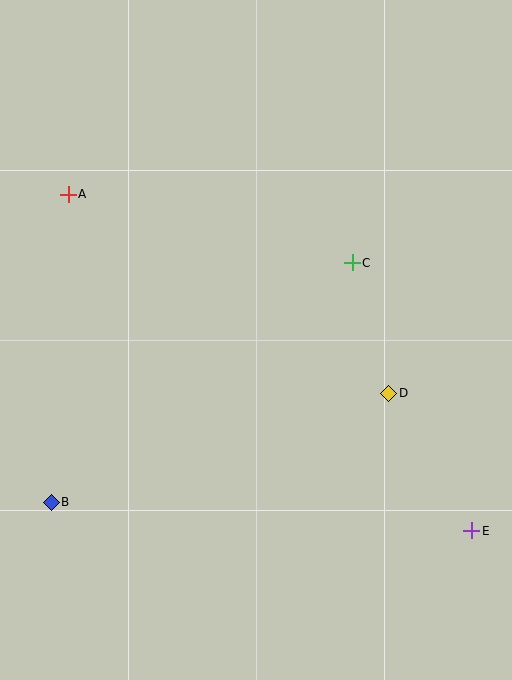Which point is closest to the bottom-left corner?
Point B is closest to the bottom-left corner.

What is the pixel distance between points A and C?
The distance between A and C is 293 pixels.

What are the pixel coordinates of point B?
Point B is at (51, 502).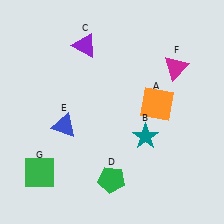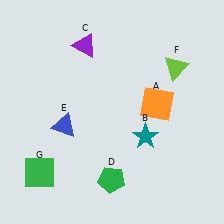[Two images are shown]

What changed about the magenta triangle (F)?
In Image 1, F is magenta. In Image 2, it changed to lime.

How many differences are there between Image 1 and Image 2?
There is 1 difference between the two images.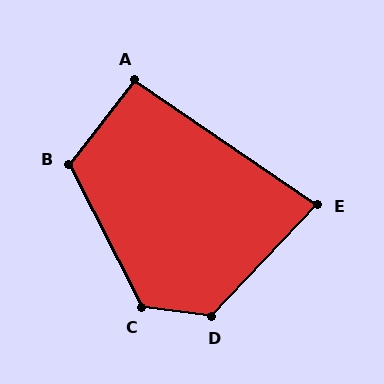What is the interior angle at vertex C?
Approximately 124 degrees (obtuse).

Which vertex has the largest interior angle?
D, at approximately 126 degrees.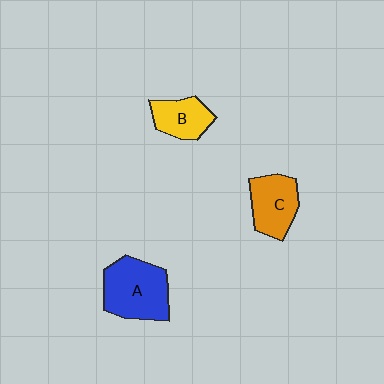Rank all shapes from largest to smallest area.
From largest to smallest: A (blue), C (orange), B (yellow).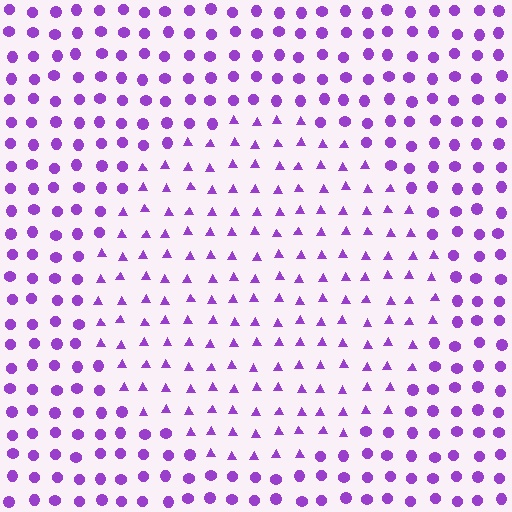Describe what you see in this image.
The image is filled with small purple elements arranged in a uniform grid. A circle-shaped region contains triangles, while the surrounding area contains circles. The boundary is defined purely by the change in element shape.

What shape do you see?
I see a circle.